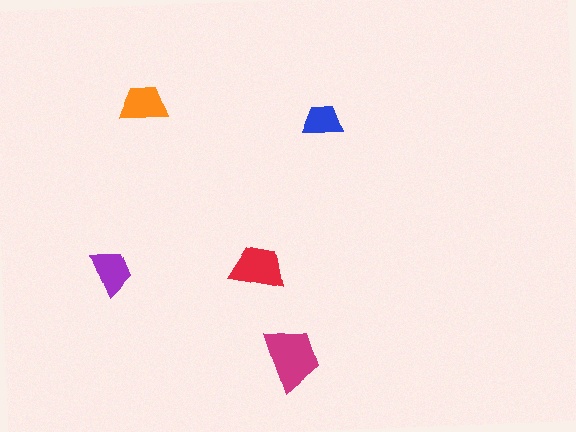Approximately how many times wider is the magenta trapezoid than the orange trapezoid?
About 1.5 times wider.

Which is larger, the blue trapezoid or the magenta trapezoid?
The magenta one.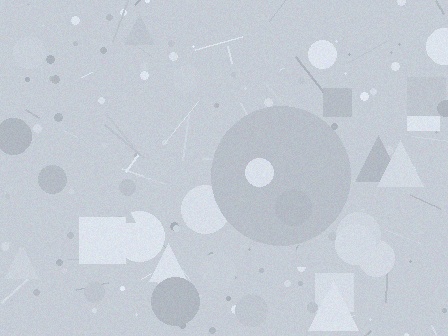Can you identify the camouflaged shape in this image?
The camouflaged shape is a circle.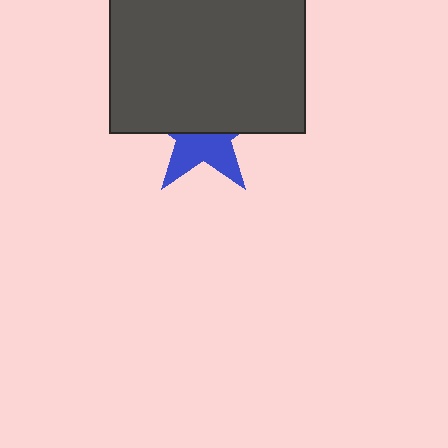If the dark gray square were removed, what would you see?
You would see the complete blue star.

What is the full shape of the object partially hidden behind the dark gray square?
The partially hidden object is a blue star.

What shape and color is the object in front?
The object in front is a dark gray square.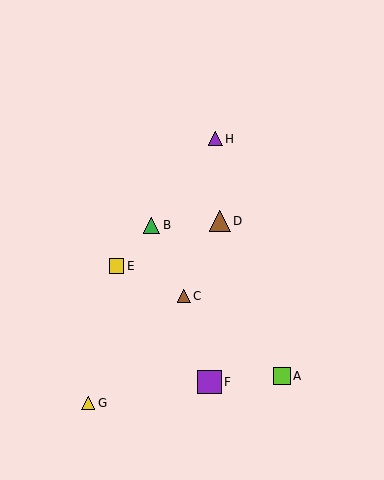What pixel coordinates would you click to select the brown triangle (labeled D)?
Click at (220, 221) to select the brown triangle D.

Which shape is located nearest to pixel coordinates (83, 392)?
The yellow triangle (labeled G) at (88, 403) is nearest to that location.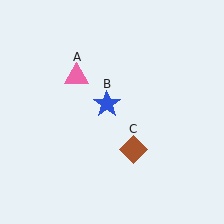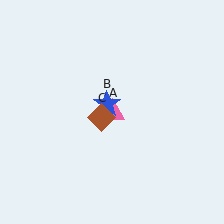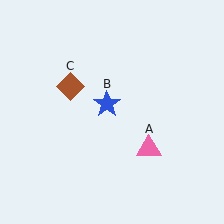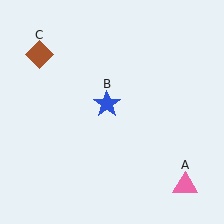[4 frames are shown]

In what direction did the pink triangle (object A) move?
The pink triangle (object A) moved down and to the right.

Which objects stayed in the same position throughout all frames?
Blue star (object B) remained stationary.